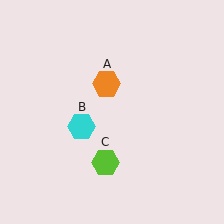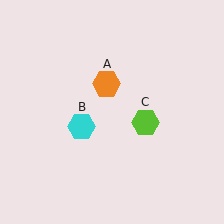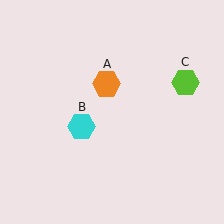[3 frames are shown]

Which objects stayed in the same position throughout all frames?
Orange hexagon (object A) and cyan hexagon (object B) remained stationary.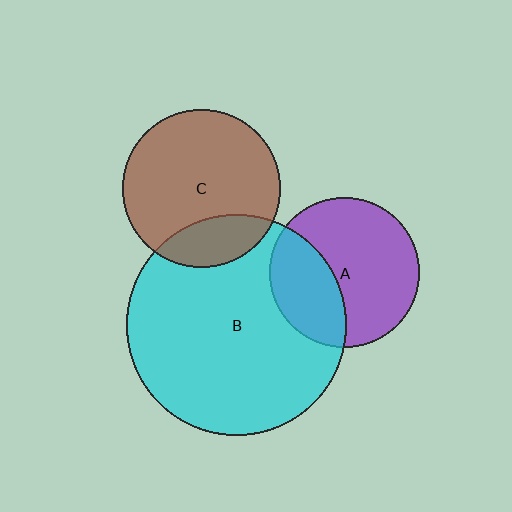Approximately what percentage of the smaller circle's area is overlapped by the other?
Approximately 35%.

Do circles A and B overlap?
Yes.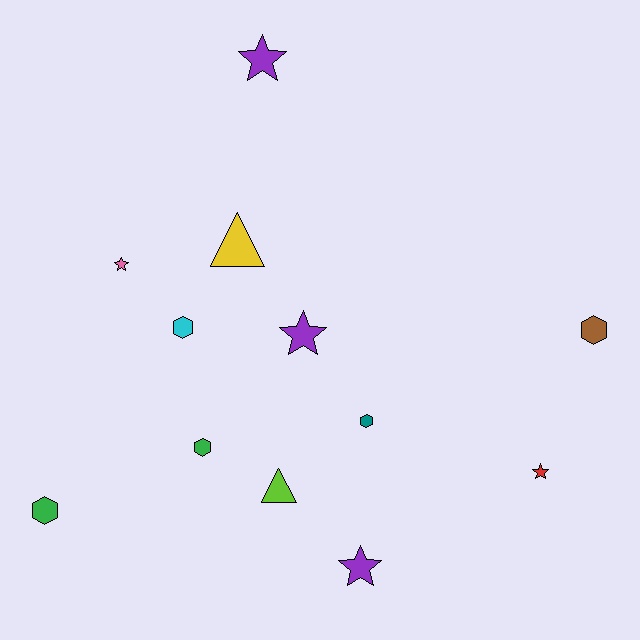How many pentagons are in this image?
There are no pentagons.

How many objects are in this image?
There are 12 objects.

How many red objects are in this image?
There is 1 red object.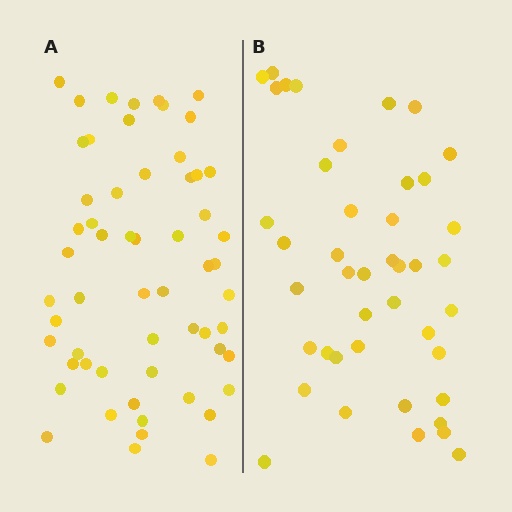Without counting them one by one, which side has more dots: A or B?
Region A (the left region) has more dots.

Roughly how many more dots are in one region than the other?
Region A has approximately 15 more dots than region B.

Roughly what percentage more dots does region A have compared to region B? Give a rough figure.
About 35% more.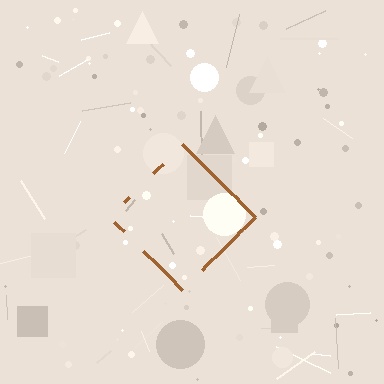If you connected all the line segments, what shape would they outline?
They would outline a diamond.